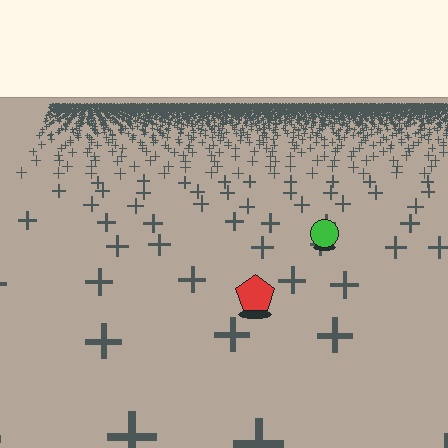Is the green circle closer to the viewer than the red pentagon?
No. The red pentagon is closer — you can tell from the texture gradient: the ground texture is coarser near it.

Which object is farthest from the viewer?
The green circle is farthest from the viewer. It appears smaller and the ground texture around it is denser.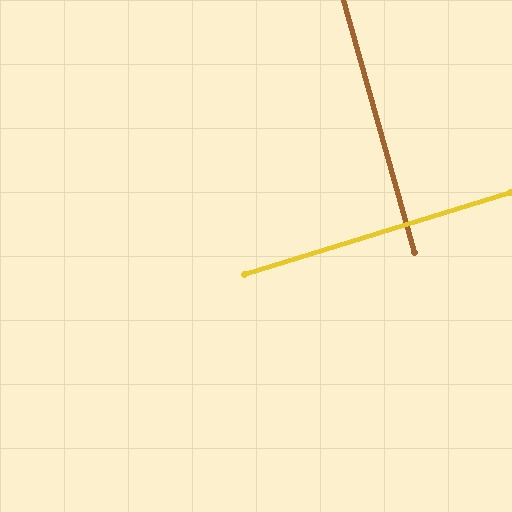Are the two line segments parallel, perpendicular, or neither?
Perpendicular — they meet at approximately 88°.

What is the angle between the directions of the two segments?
Approximately 88 degrees.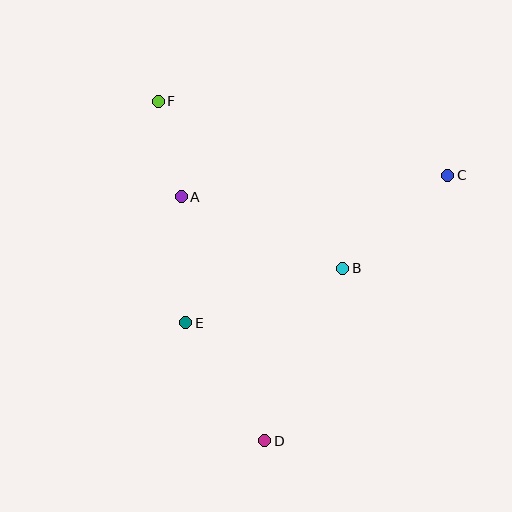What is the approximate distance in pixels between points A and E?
The distance between A and E is approximately 126 pixels.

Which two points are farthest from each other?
Points D and F are farthest from each other.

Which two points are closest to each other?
Points A and F are closest to each other.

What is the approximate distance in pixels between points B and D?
The distance between B and D is approximately 189 pixels.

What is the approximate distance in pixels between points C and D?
The distance between C and D is approximately 323 pixels.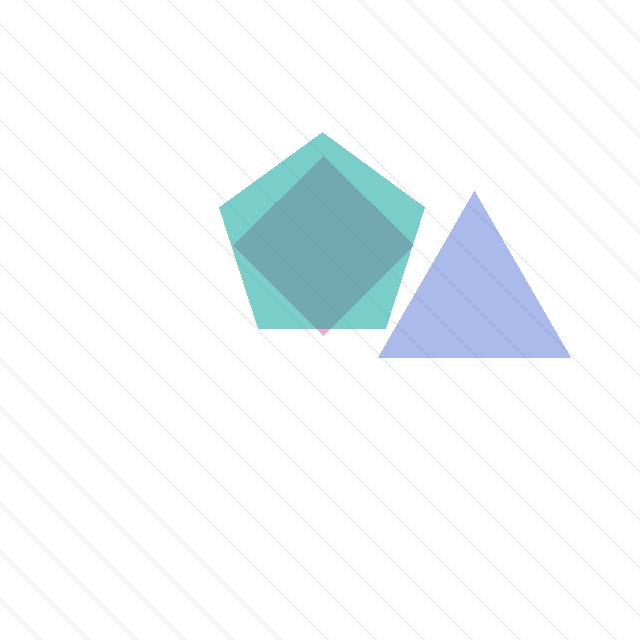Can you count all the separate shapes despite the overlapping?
Yes, there are 3 separate shapes.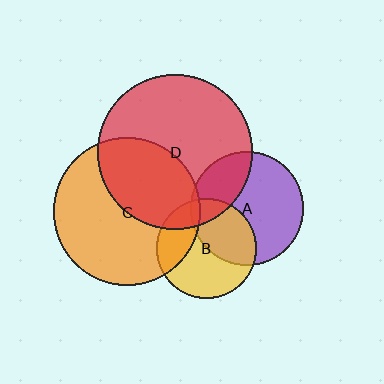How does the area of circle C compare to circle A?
Approximately 1.7 times.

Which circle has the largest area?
Circle D (red).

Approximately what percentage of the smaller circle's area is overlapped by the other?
Approximately 40%.